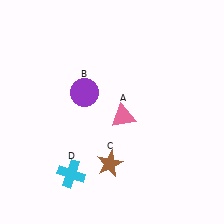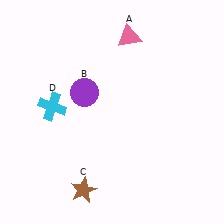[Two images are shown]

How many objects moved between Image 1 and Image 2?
3 objects moved between the two images.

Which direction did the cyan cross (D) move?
The cyan cross (D) moved up.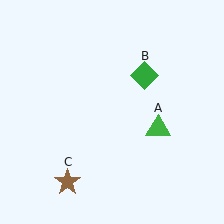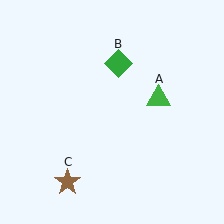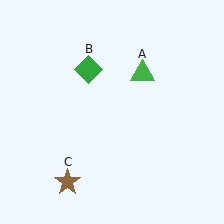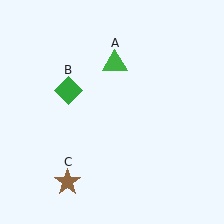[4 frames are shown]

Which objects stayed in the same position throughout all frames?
Brown star (object C) remained stationary.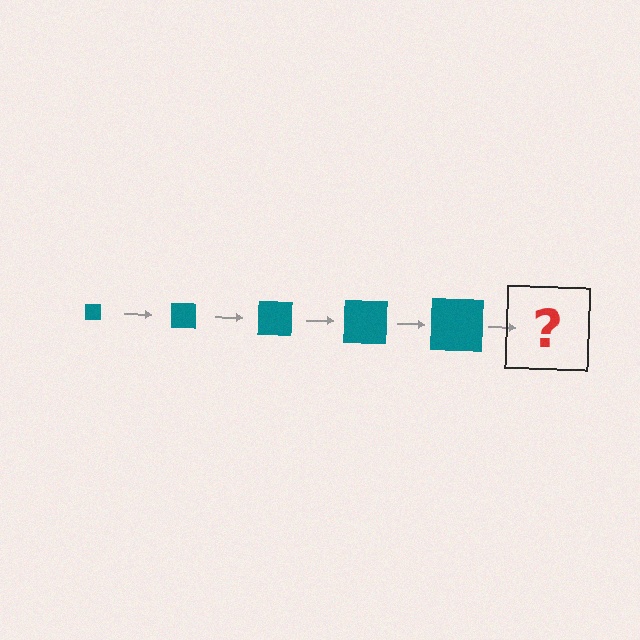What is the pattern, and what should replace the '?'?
The pattern is that the square gets progressively larger each step. The '?' should be a teal square, larger than the previous one.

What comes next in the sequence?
The next element should be a teal square, larger than the previous one.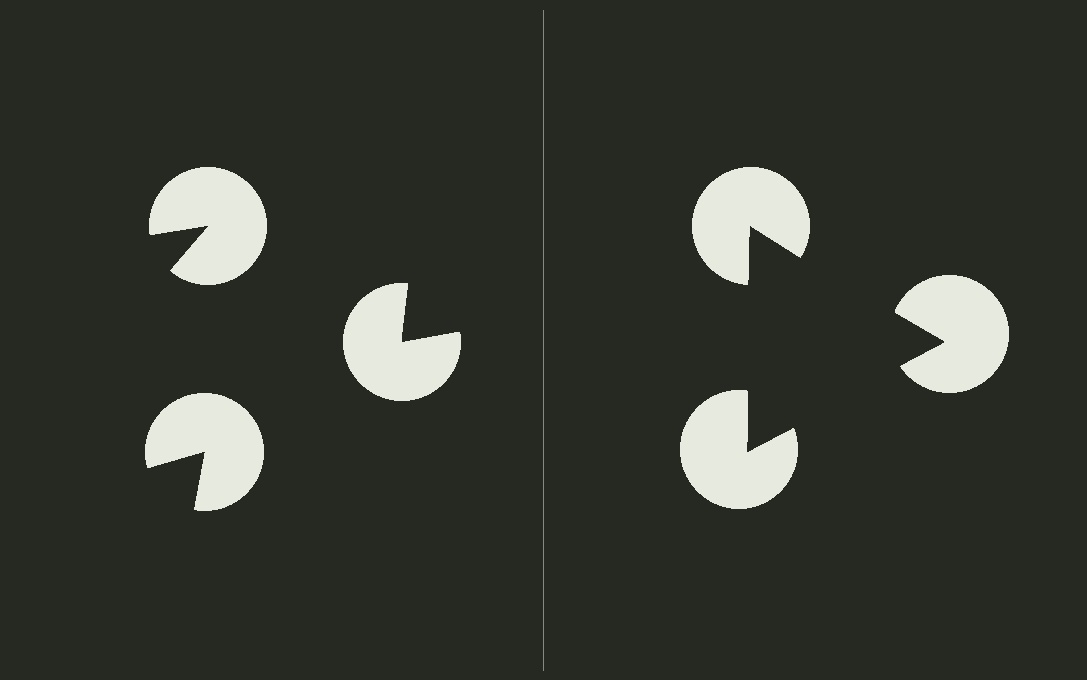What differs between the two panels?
The pac-man discs are positioned identically on both sides; only the wedge orientations differ. On the right they align to a triangle; on the left they are misaligned.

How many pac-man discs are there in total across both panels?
6 — 3 on each side.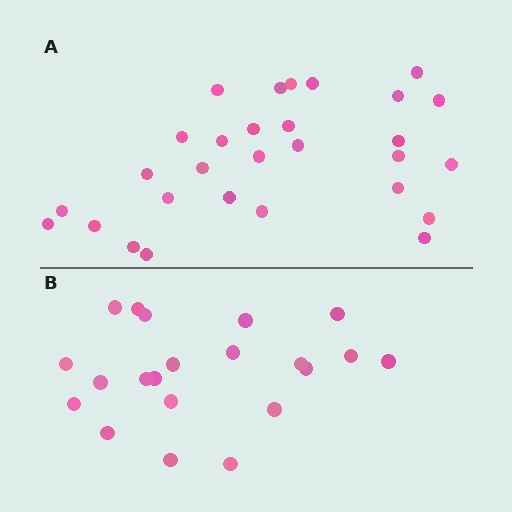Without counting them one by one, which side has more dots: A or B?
Region A (the top region) has more dots.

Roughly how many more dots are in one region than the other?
Region A has roughly 8 or so more dots than region B.